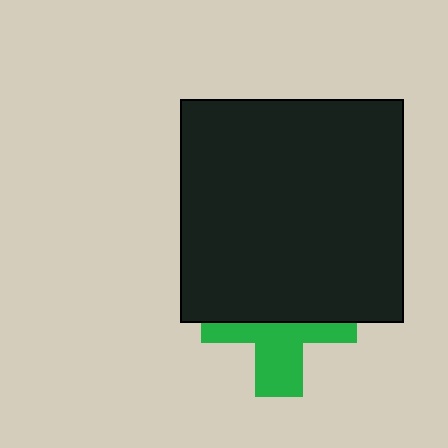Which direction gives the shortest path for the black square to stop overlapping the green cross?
Moving up gives the shortest separation.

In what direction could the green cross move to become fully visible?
The green cross could move down. That would shift it out from behind the black square entirely.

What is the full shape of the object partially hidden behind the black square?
The partially hidden object is a green cross.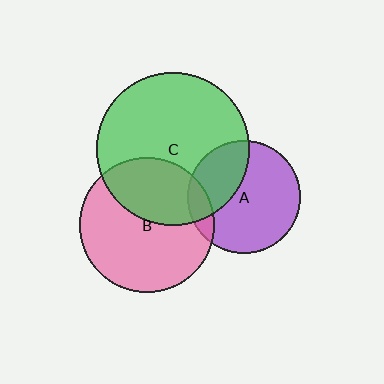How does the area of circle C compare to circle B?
Approximately 1.3 times.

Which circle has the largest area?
Circle C (green).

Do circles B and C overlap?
Yes.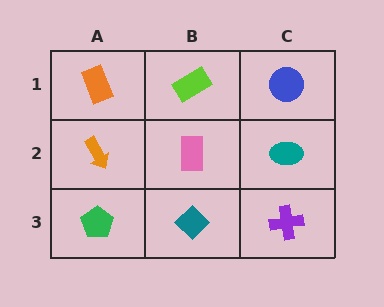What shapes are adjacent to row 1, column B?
A pink rectangle (row 2, column B), an orange rectangle (row 1, column A), a blue circle (row 1, column C).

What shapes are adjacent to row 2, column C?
A blue circle (row 1, column C), a purple cross (row 3, column C), a pink rectangle (row 2, column B).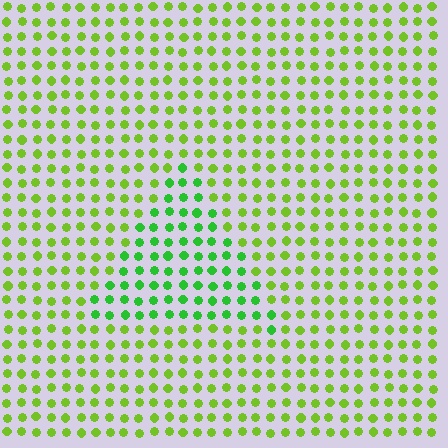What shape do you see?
I see a triangle.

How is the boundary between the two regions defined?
The boundary is defined purely by a slight shift in hue (about 32 degrees). Spacing, size, and orientation are identical on both sides.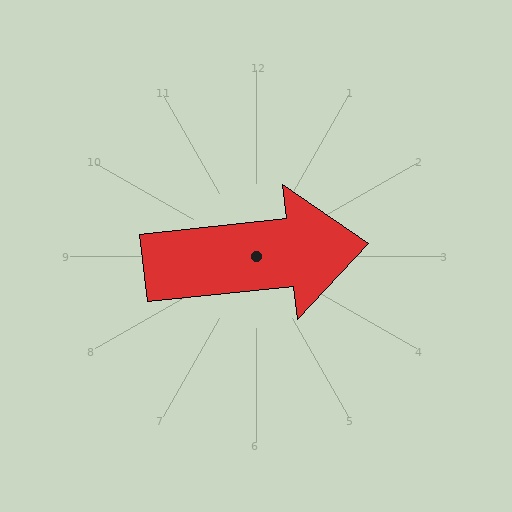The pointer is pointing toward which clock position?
Roughly 3 o'clock.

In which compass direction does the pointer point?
East.